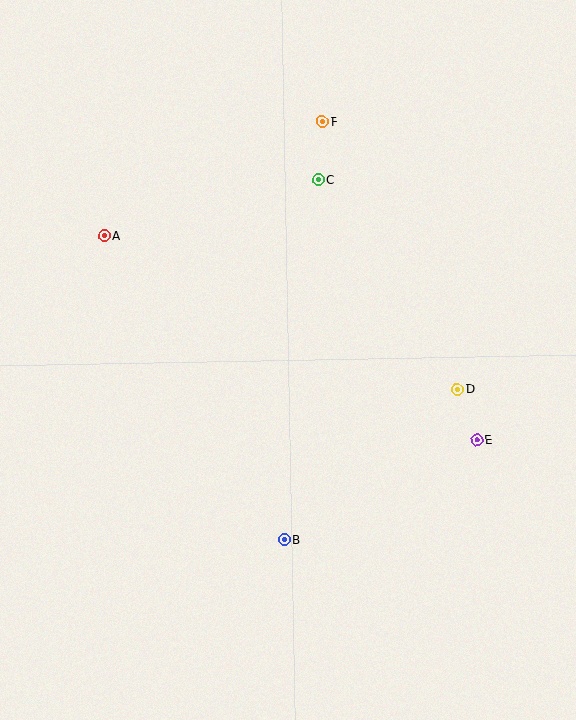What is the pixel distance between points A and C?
The distance between A and C is 221 pixels.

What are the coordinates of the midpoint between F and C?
The midpoint between F and C is at (320, 151).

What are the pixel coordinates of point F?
Point F is at (323, 122).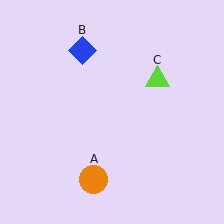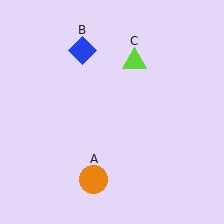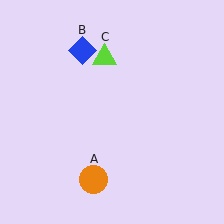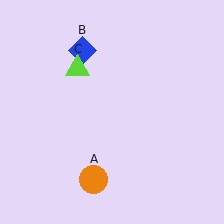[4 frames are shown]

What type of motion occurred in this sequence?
The lime triangle (object C) rotated counterclockwise around the center of the scene.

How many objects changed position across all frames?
1 object changed position: lime triangle (object C).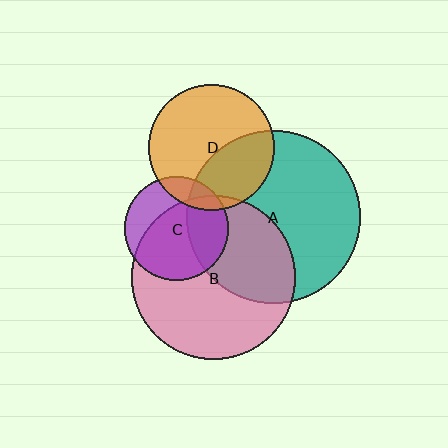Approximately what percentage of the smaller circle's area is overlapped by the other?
Approximately 70%.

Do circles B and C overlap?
Yes.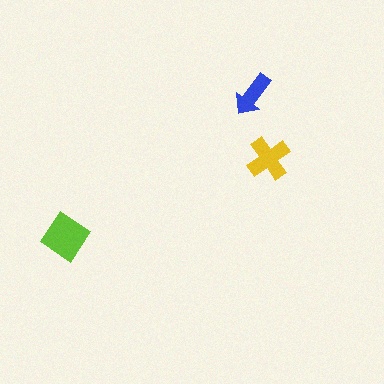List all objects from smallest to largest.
The blue arrow, the yellow cross, the lime diamond.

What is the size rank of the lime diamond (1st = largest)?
1st.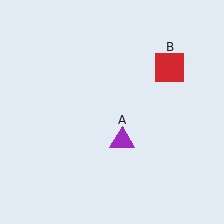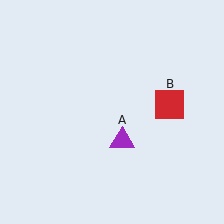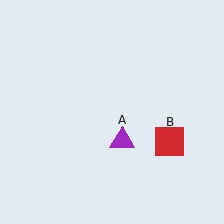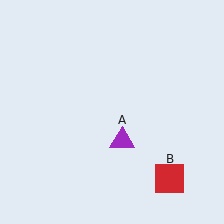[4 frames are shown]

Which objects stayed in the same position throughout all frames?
Purple triangle (object A) remained stationary.